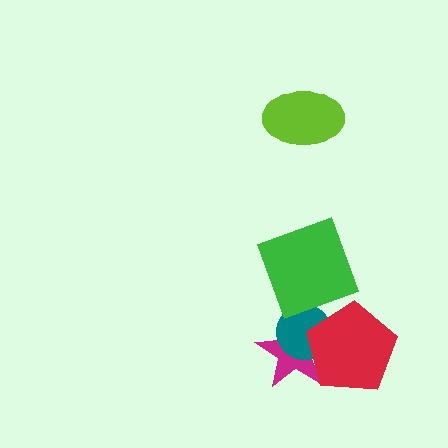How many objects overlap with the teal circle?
2 objects overlap with the teal circle.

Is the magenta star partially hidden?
Yes, it is partially covered by another shape.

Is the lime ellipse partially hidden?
No, no other shape covers it.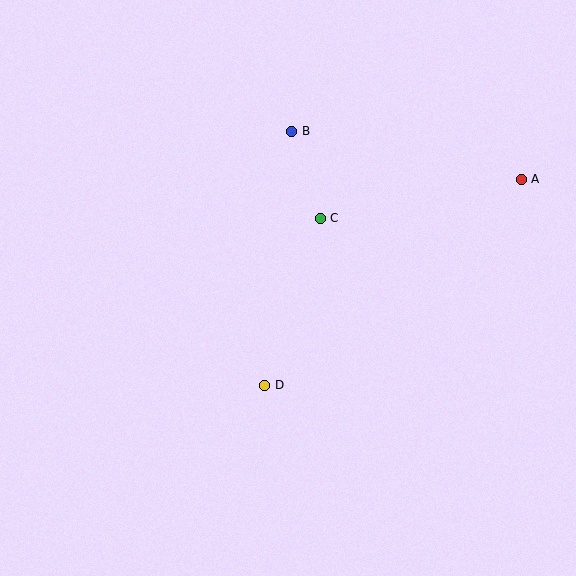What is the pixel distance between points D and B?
The distance between D and B is 255 pixels.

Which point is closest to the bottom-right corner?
Point D is closest to the bottom-right corner.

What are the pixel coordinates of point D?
Point D is at (265, 385).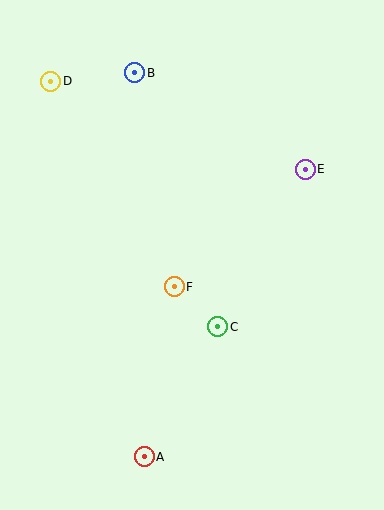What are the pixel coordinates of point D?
Point D is at (51, 81).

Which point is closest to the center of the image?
Point F at (174, 287) is closest to the center.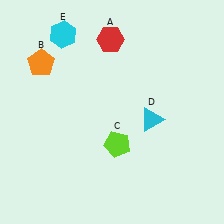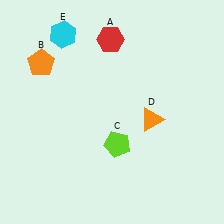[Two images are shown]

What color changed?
The triangle (D) changed from cyan in Image 1 to orange in Image 2.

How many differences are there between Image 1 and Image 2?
There is 1 difference between the two images.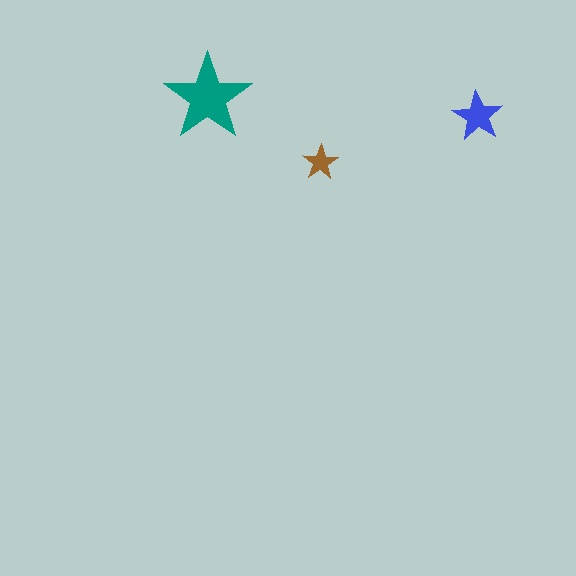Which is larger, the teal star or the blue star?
The teal one.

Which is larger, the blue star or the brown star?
The blue one.